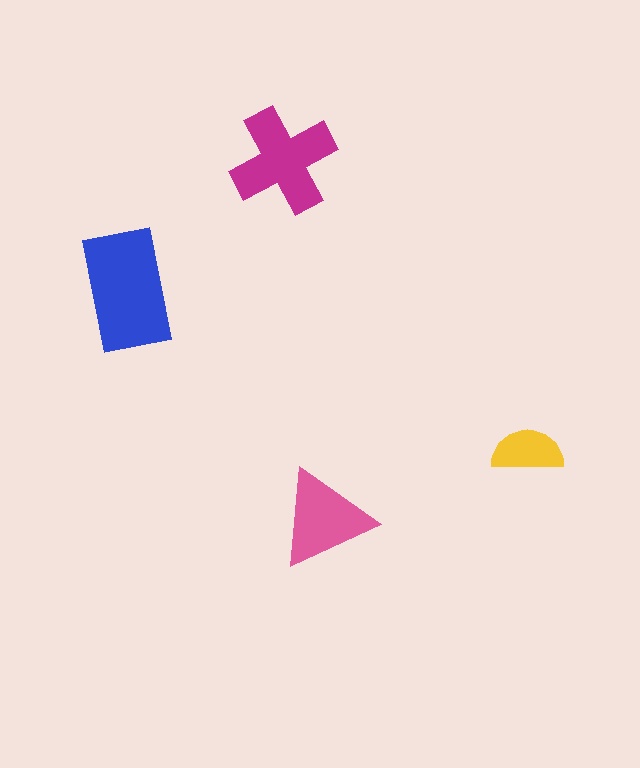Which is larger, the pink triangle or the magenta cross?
The magenta cross.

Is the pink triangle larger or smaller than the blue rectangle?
Smaller.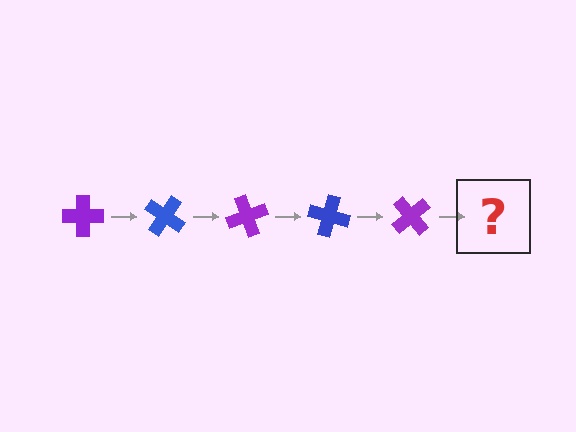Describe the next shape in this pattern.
It should be a blue cross, rotated 175 degrees from the start.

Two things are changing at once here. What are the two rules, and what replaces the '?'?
The two rules are that it rotates 35 degrees each step and the color cycles through purple and blue. The '?' should be a blue cross, rotated 175 degrees from the start.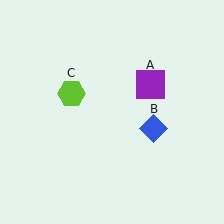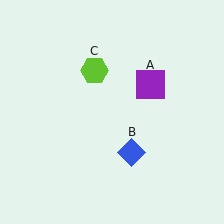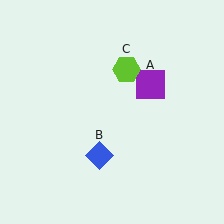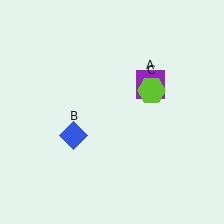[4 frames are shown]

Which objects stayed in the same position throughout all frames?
Purple square (object A) remained stationary.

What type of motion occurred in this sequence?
The blue diamond (object B), lime hexagon (object C) rotated clockwise around the center of the scene.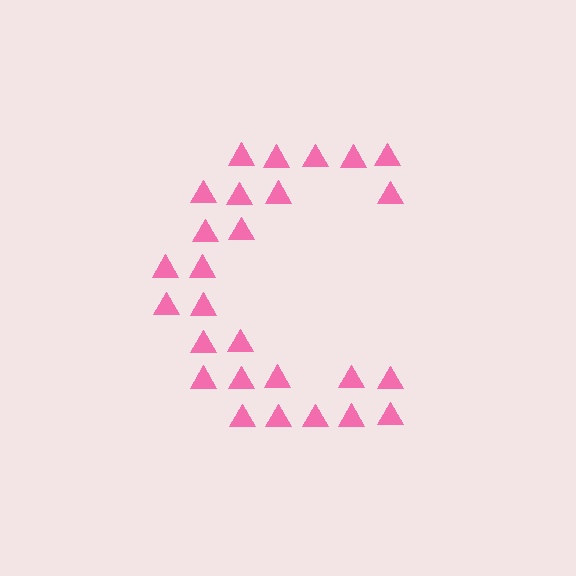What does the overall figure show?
The overall figure shows the letter C.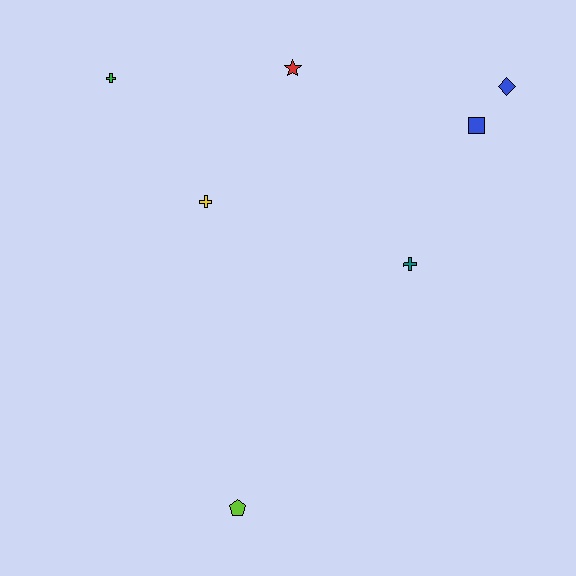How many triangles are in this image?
There are no triangles.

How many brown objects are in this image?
There are no brown objects.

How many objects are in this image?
There are 7 objects.